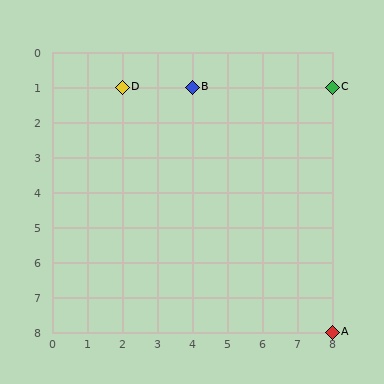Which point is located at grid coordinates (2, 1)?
Point D is at (2, 1).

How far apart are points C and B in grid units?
Points C and B are 4 columns apart.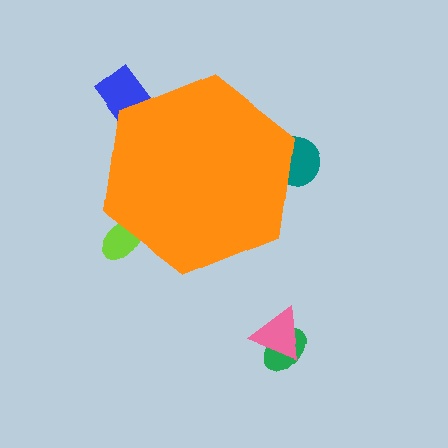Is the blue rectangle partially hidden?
Yes, the blue rectangle is partially hidden behind the orange hexagon.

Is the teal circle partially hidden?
Yes, the teal circle is partially hidden behind the orange hexagon.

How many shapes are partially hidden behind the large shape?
3 shapes are partially hidden.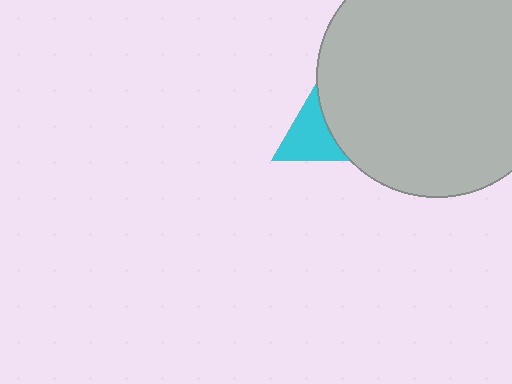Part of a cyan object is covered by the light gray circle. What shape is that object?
It is a triangle.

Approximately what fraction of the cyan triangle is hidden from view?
Roughly 59% of the cyan triangle is hidden behind the light gray circle.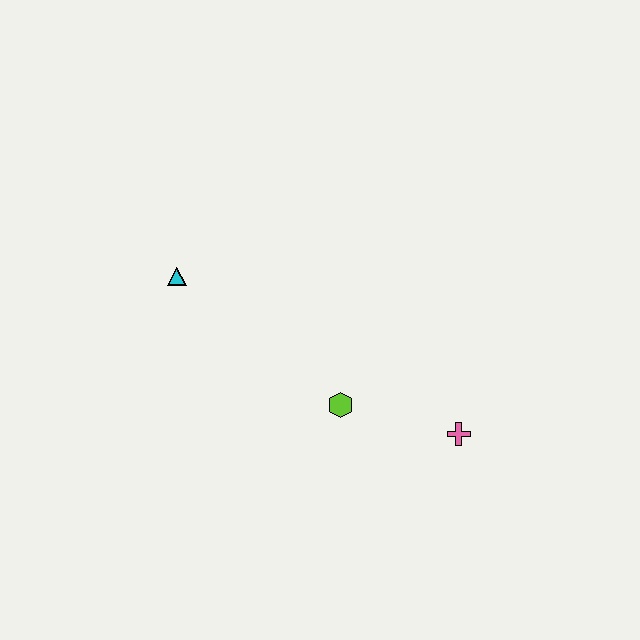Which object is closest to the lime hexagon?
The pink cross is closest to the lime hexagon.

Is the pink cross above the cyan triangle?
No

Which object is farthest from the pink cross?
The cyan triangle is farthest from the pink cross.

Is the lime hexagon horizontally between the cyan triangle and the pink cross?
Yes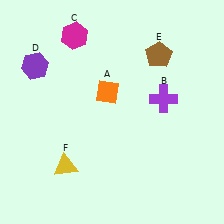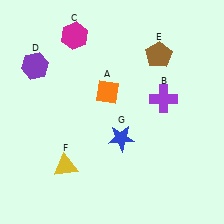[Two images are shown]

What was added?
A blue star (G) was added in Image 2.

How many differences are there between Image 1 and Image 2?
There is 1 difference between the two images.